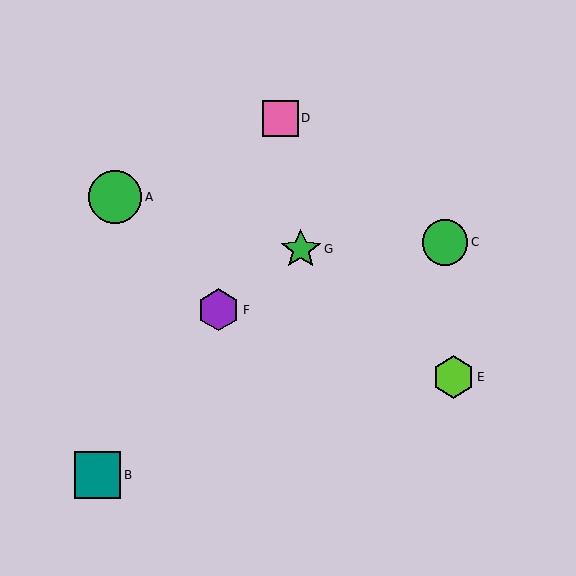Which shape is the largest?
The green circle (labeled A) is the largest.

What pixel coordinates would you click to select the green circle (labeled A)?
Click at (115, 197) to select the green circle A.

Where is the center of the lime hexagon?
The center of the lime hexagon is at (453, 377).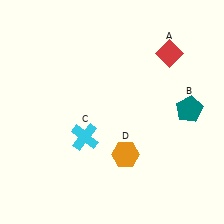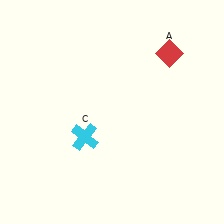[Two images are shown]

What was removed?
The orange hexagon (D), the teal pentagon (B) were removed in Image 2.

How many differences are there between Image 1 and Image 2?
There are 2 differences between the two images.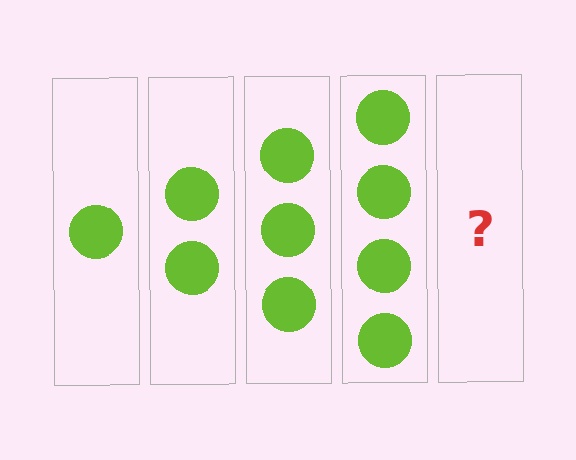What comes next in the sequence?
The next element should be 5 circles.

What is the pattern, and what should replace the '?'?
The pattern is that each step adds one more circle. The '?' should be 5 circles.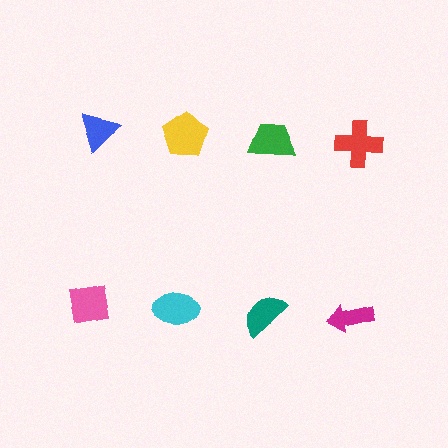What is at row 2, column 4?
A magenta arrow.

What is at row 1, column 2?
A yellow pentagon.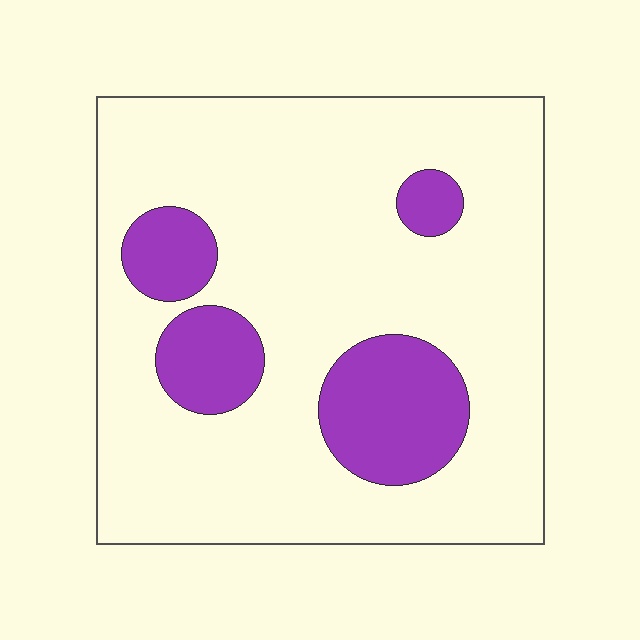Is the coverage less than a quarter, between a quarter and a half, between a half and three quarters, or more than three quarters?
Less than a quarter.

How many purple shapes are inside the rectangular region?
4.